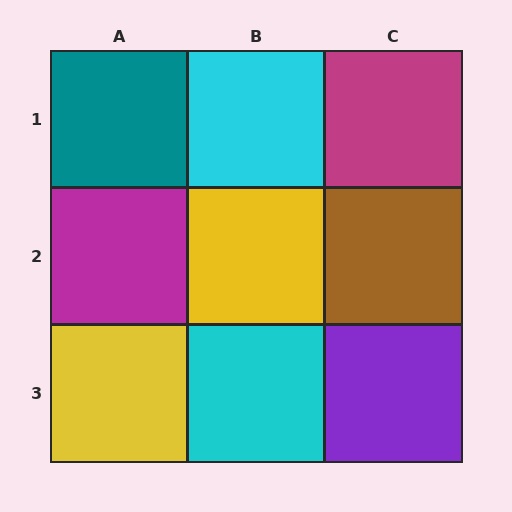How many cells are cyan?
2 cells are cyan.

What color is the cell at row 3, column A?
Yellow.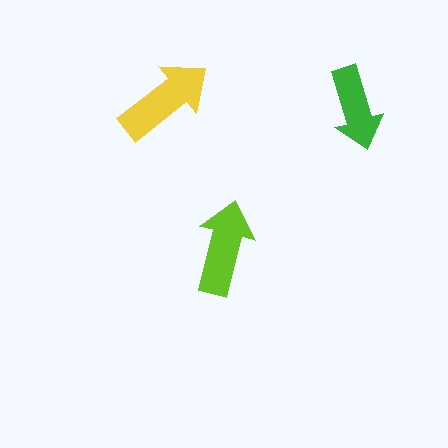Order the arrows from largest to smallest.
the yellow one, the lime one, the green one.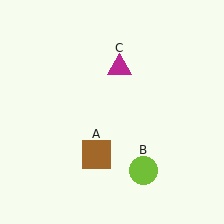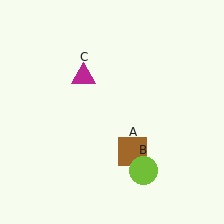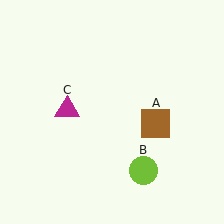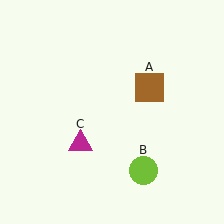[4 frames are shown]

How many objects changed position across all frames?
2 objects changed position: brown square (object A), magenta triangle (object C).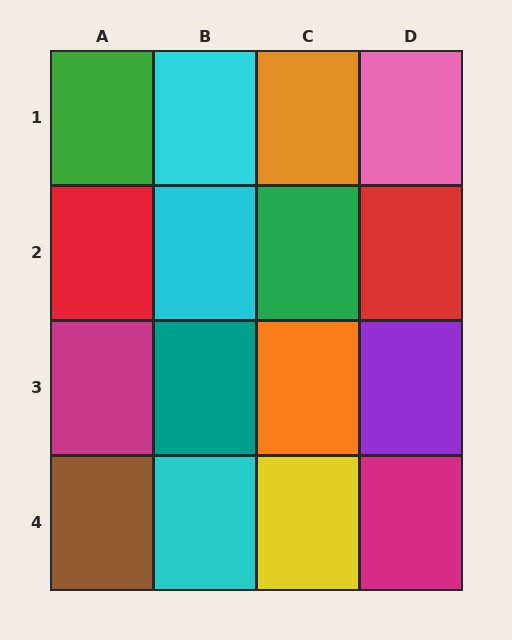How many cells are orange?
2 cells are orange.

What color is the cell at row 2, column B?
Cyan.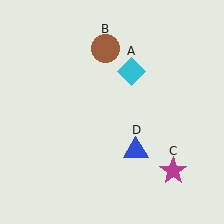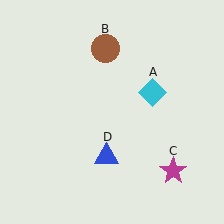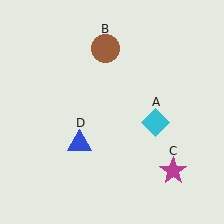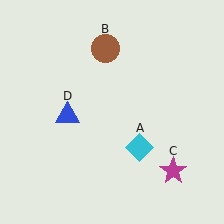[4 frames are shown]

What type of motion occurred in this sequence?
The cyan diamond (object A), blue triangle (object D) rotated clockwise around the center of the scene.